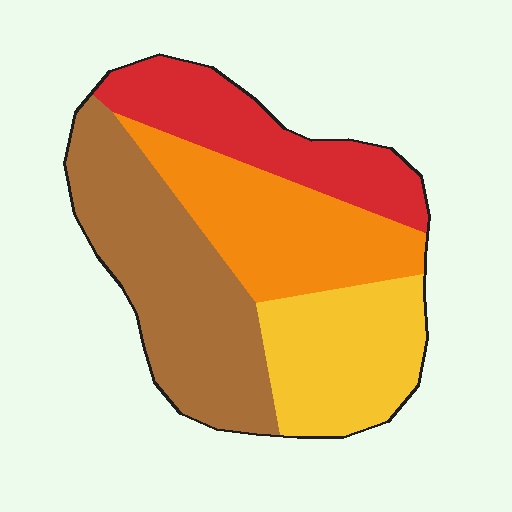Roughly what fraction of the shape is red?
Red covers around 20% of the shape.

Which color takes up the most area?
Brown, at roughly 35%.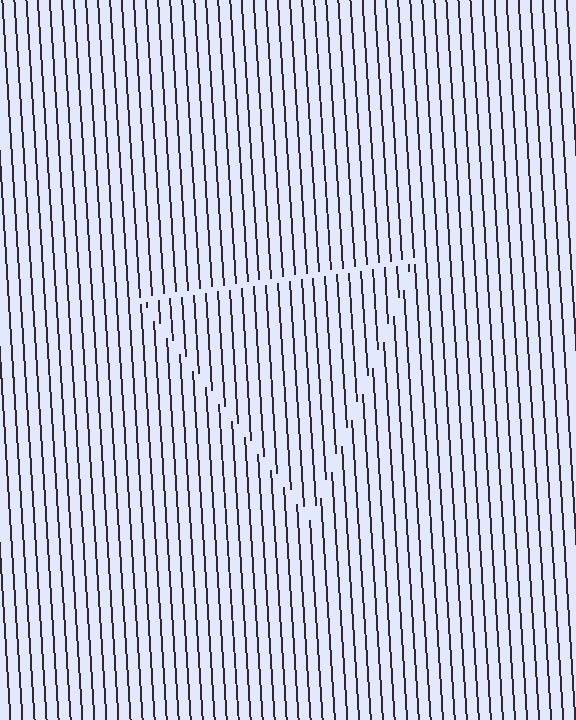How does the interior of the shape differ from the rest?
The interior of the shape contains the same grating, shifted by half a period — the contour is defined by the phase discontinuity where line-ends from the inner and outer gratings abut.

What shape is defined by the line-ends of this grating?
An illusory triangle. The interior of the shape contains the same grating, shifted by half a period — the contour is defined by the phase discontinuity where line-ends from the inner and outer gratings abut.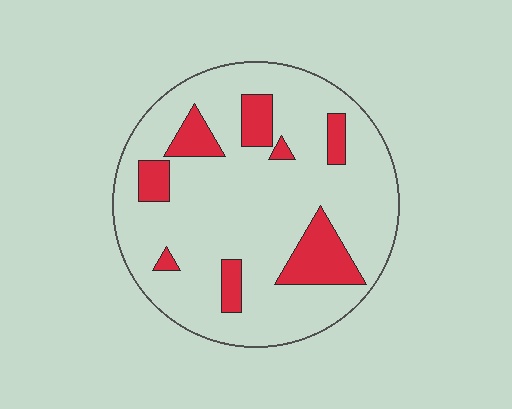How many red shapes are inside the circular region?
8.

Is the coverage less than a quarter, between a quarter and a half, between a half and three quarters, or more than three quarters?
Less than a quarter.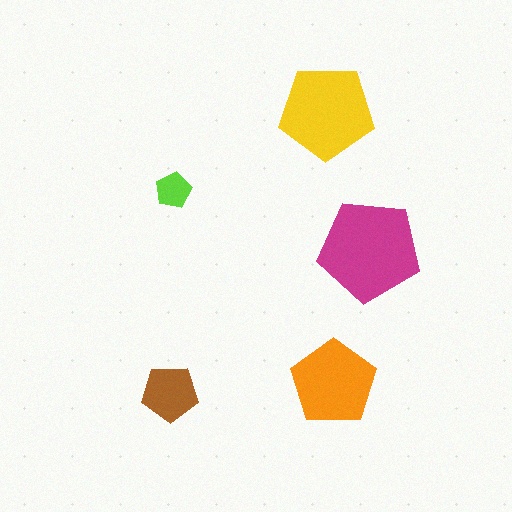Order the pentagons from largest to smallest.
the magenta one, the yellow one, the orange one, the brown one, the lime one.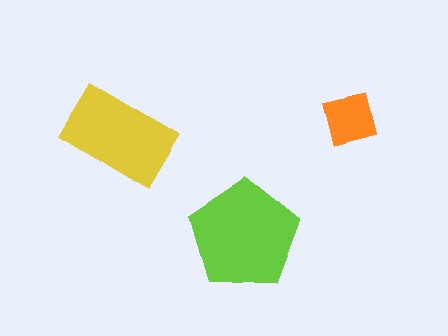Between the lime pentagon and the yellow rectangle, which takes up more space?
The lime pentagon.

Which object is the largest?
The lime pentagon.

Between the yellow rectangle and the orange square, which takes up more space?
The yellow rectangle.